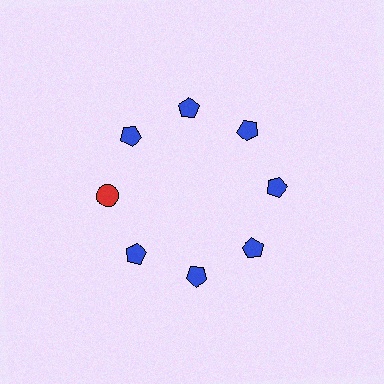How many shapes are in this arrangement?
There are 8 shapes arranged in a ring pattern.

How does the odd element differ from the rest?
It differs in both color (red instead of blue) and shape (circle instead of pentagon).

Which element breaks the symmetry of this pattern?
The red circle at roughly the 9 o'clock position breaks the symmetry. All other shapes are blue pentagons.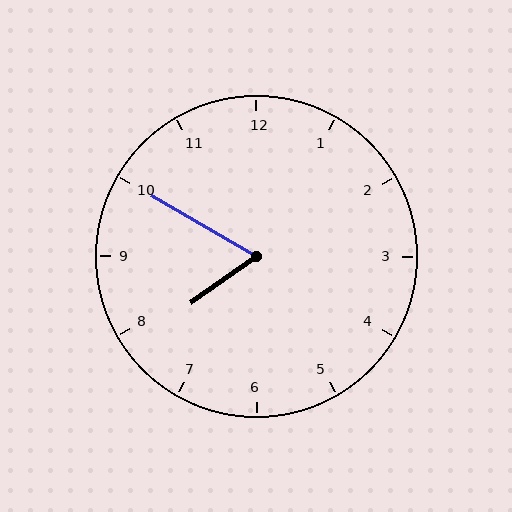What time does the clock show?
7:50.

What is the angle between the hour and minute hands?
Approximately 65 degrees.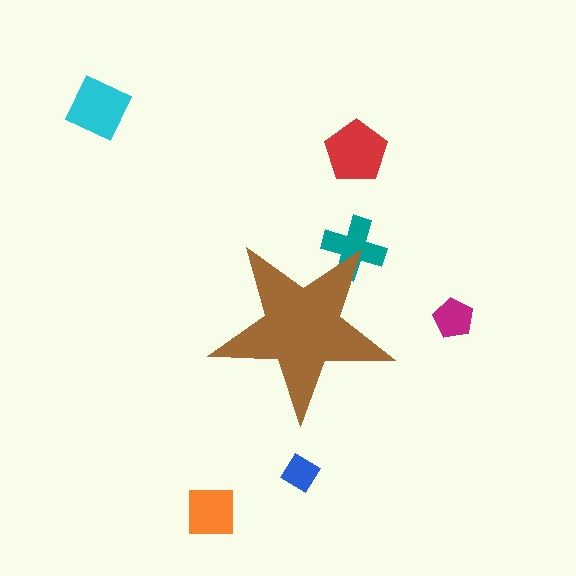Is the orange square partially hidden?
No, the orange square is fully visible.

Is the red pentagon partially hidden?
No, the red pentagon is fully visible.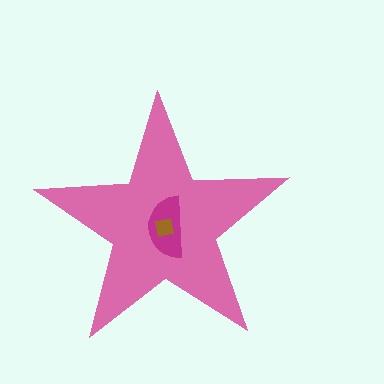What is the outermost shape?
The pink star.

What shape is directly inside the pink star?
The magenta semicircle.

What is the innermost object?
The brown square.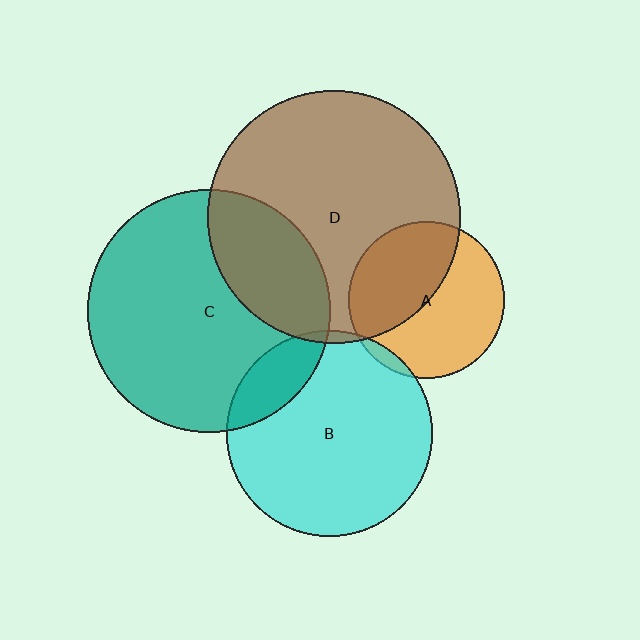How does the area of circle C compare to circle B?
Approximately 1.4 times.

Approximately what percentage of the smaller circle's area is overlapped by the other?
Approximately 5%.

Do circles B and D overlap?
Yes.